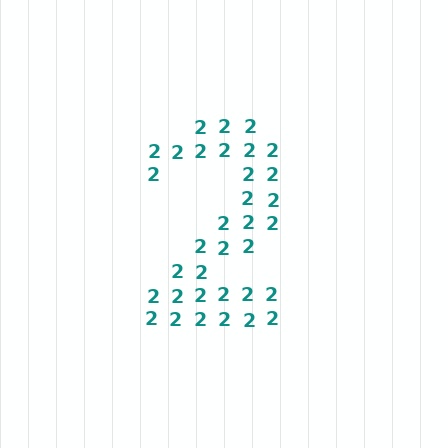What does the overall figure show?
The overall figure shows the digit 2.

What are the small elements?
The small elements are digit 2's.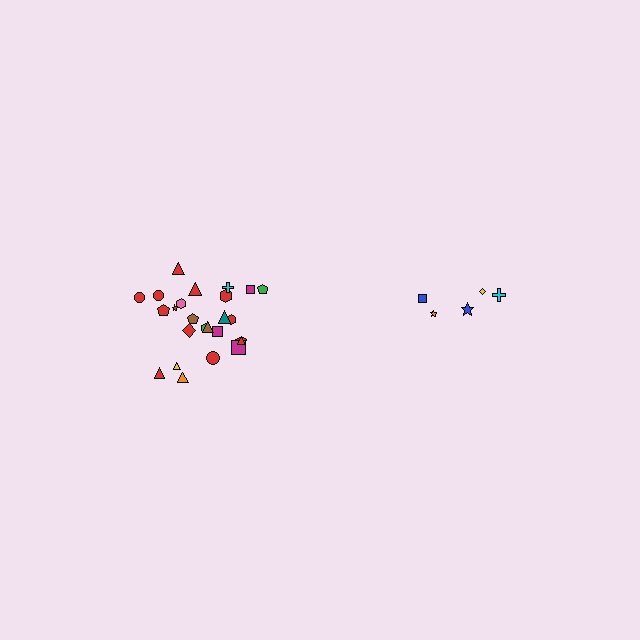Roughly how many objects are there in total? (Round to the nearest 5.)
Roughly 30 objects in total.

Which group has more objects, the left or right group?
The left group.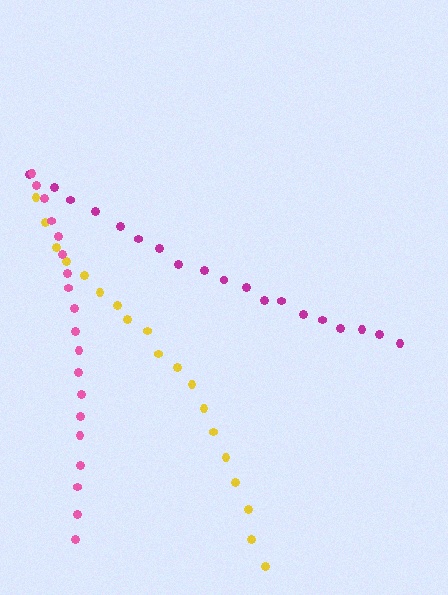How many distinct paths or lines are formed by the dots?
There are 3 distinct paths.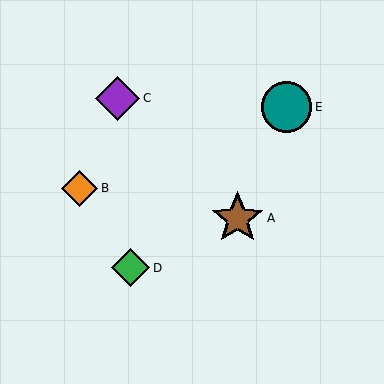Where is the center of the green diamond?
The center of the green diamond is at (130, 268).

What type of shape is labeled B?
Shape B is an orange diamond.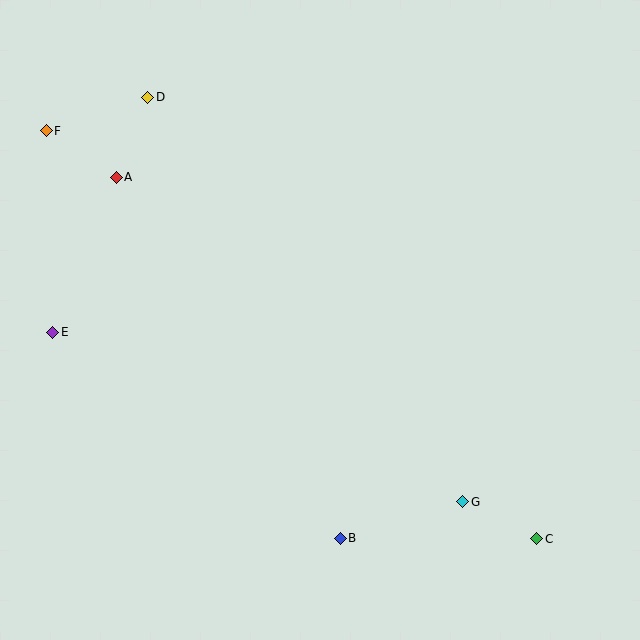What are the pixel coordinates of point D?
Point D is at (148, 97).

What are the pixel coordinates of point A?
Point A is at (116, 177).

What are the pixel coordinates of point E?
Point E is at (53, 332).